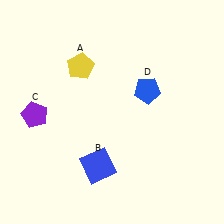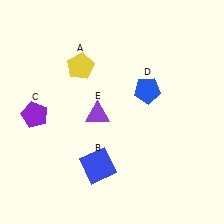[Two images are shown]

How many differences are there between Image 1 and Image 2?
There is 1 difference between the two images.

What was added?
A purple triangle (E) was added in Image 2.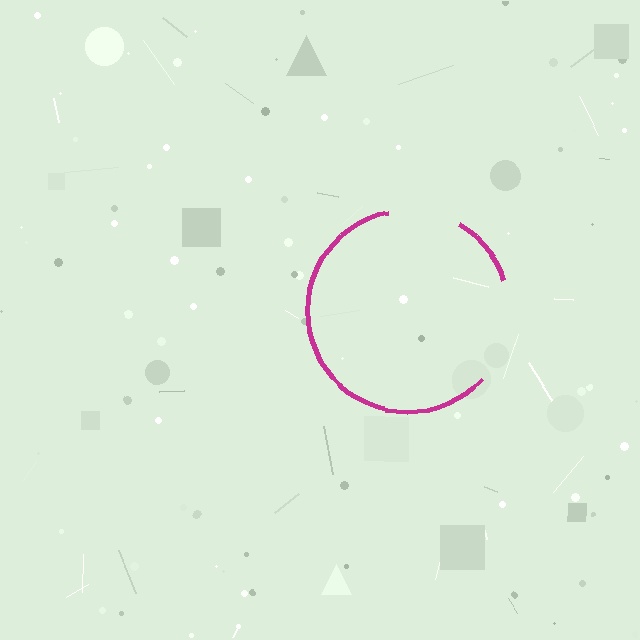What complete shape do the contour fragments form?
The contour fragments form a circle.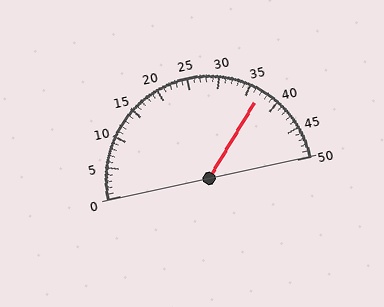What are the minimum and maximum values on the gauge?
The gauge ranges from 0 to 50.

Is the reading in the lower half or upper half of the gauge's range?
The reading is in the upper half of the range (0 to 50).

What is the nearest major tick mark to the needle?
The nearest major tick mark is 35.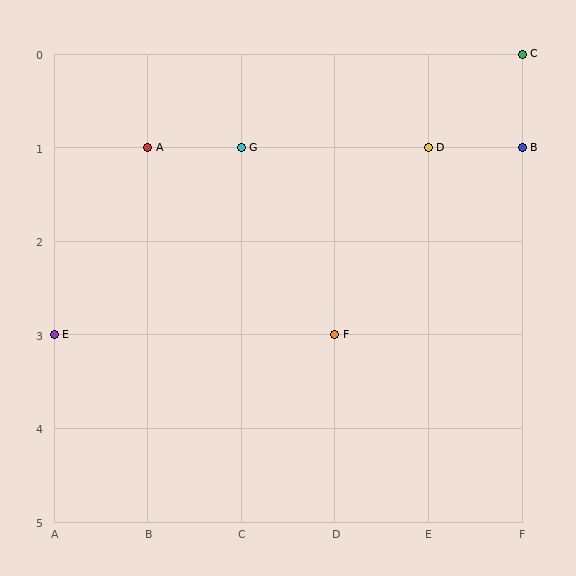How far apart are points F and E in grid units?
Points F and E are 3 columns apart.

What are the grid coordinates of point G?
Point G is at grid coordinates (C, 1).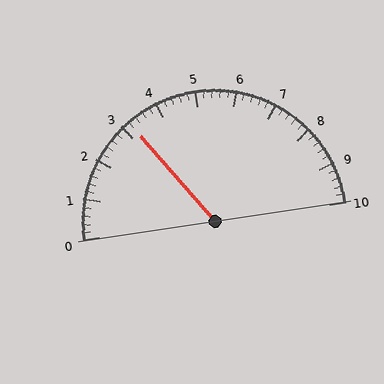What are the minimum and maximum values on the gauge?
The gauge ranges from 0 to 10.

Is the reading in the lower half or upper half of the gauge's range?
The reading is in the lower half of the range (0 to 10).